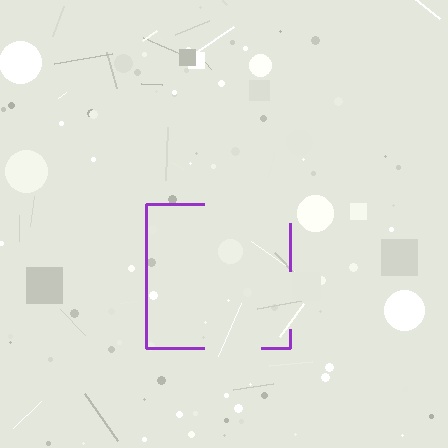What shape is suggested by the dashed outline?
The dashed outline suggests a square.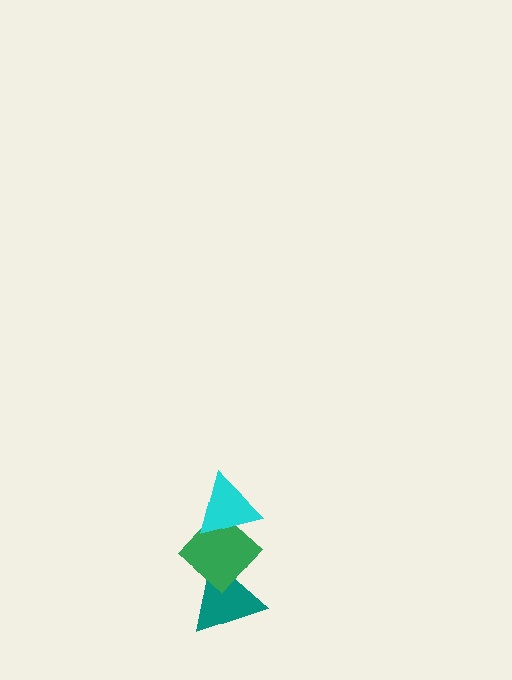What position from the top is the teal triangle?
The teal triangle is 3rd from the top.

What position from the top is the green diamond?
The green diamond is 2nd from the top.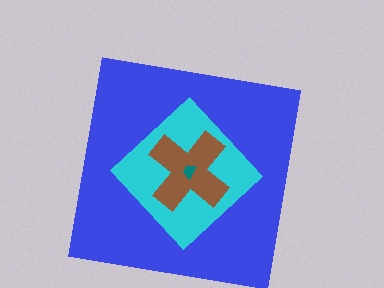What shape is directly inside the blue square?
The cyan diamond.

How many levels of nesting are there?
4.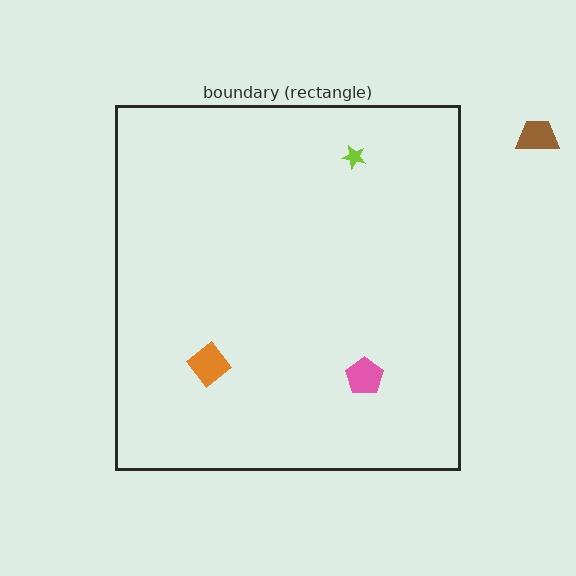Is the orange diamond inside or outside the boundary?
Inside.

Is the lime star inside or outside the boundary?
Inside.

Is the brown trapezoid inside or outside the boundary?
Outside.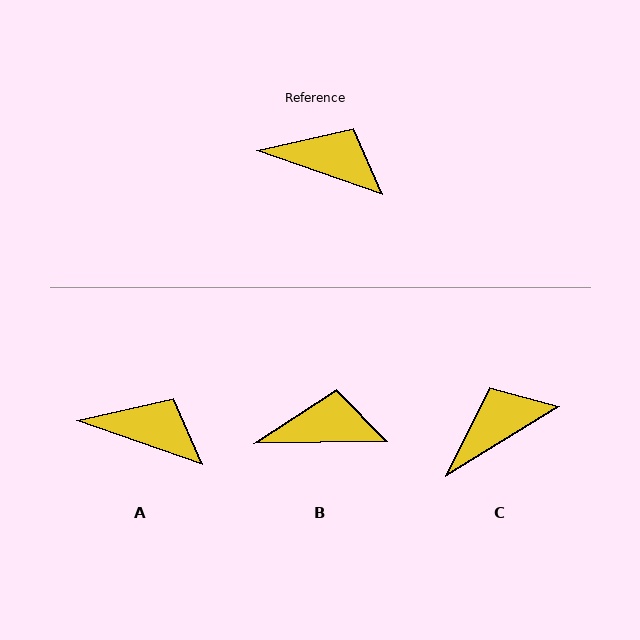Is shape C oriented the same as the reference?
No, it is off by about 51 degrees.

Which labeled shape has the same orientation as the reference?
A.